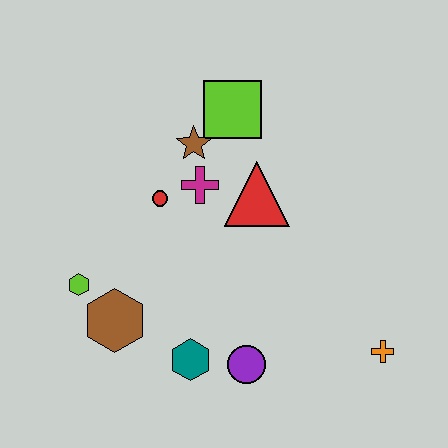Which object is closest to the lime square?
The brown star is closest to the lime square.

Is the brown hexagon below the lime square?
Yes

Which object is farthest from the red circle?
The orange cross is farthest from the red circle.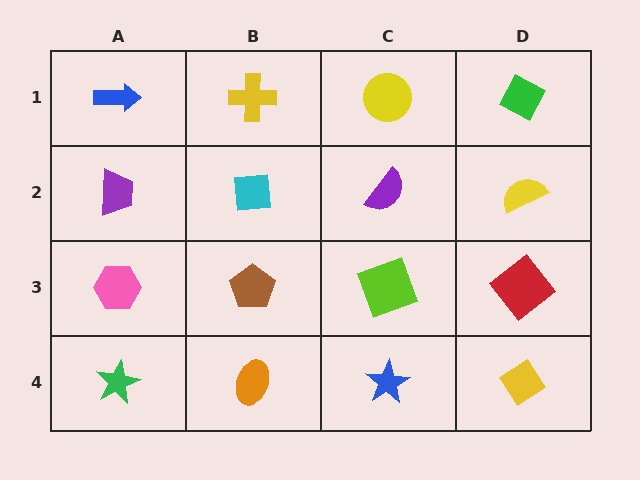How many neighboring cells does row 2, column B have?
4.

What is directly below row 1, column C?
A purple semicircle.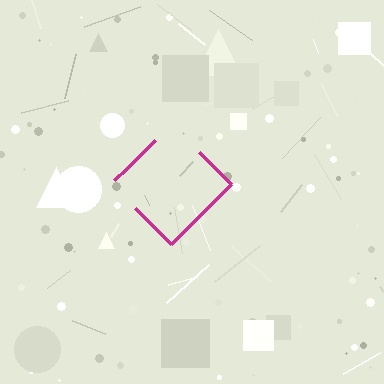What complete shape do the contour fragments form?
The contour fragments form a diamond.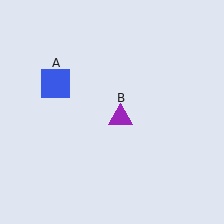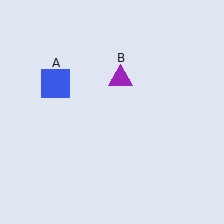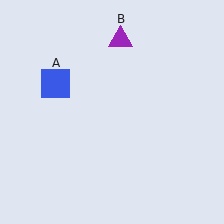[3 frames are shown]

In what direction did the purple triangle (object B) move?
The purple triangle (object B) moved up.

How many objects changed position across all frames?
1 object changed position: purple triangle (object B).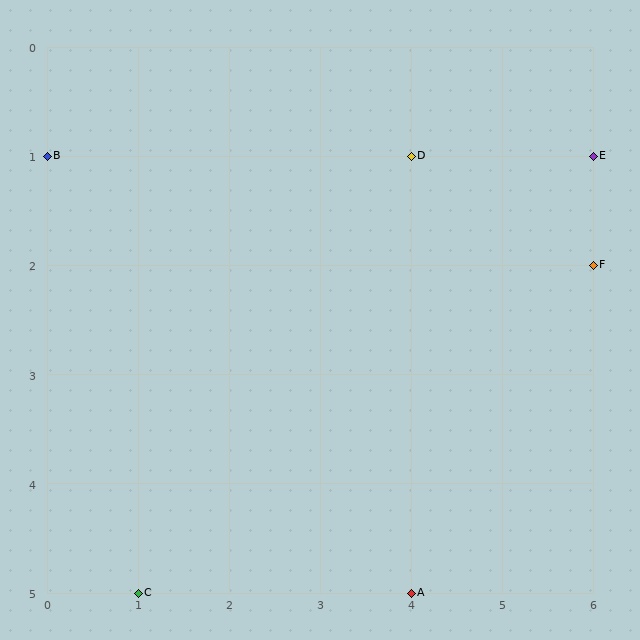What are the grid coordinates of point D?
Point D is at grid coordinates (4, 1).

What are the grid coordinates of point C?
Point C is at grid coordinates (1, 5).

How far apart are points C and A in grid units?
Points C and A are 3 columns apart.